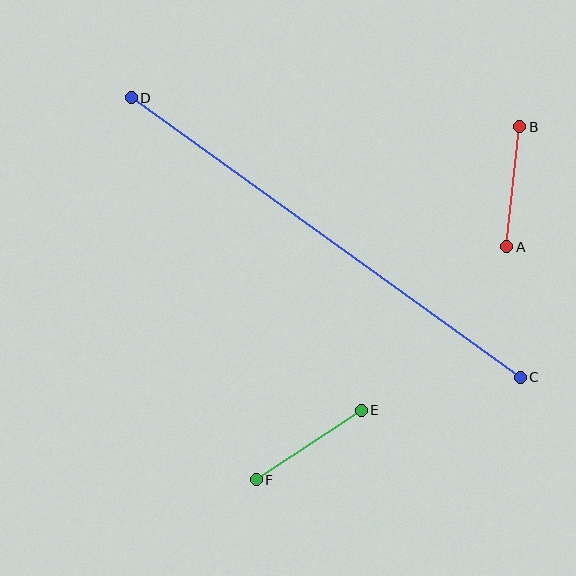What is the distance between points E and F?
The distance is approximately 126 pixels.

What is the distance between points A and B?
The distance is approximately 120 pixels.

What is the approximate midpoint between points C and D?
The midpoint is at approximately (326, 238) pixels.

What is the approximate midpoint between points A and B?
The midpoint is at approximately (513, 187) pixels.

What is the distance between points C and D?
The distance is approximately 479 pixels.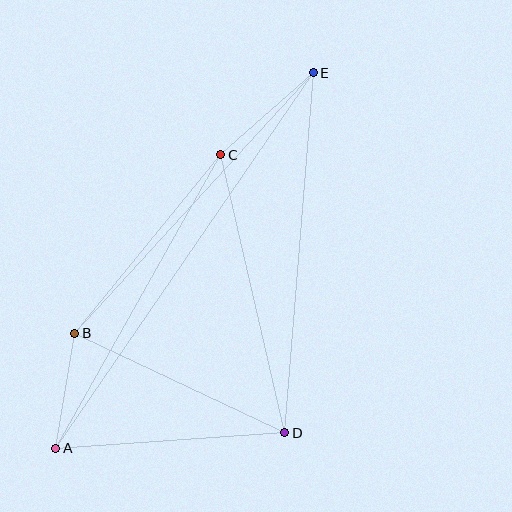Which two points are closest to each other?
Points A and B are closest to each other.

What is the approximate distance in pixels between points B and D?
The distance between B and D is approximately 232 pixels.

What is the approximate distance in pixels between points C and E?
The distance between C and E is approximately 123 pixels.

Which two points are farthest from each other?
Points A and E are farthest from each other.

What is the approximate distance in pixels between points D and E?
The distance between D and E is approximately 361 pixels.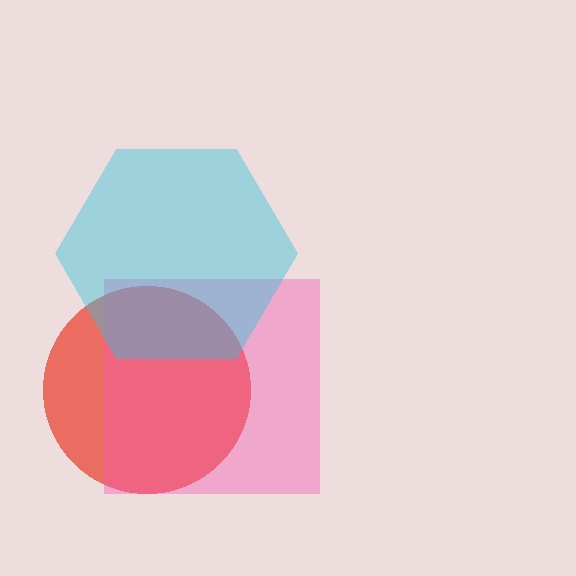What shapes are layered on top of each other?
The layered shapes are: a red circle, a pink square, a cyan hexagon.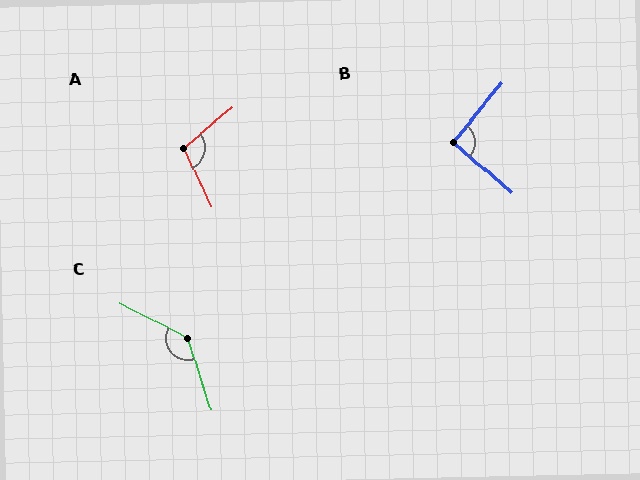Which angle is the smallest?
B, at approximately 92 degrees.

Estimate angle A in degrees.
Approximately 105 degrees.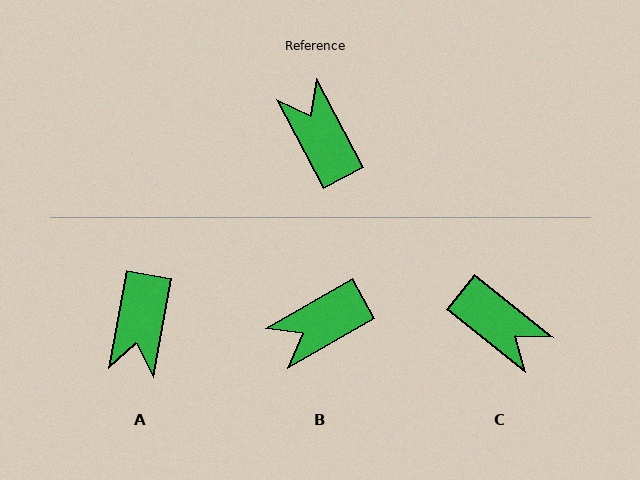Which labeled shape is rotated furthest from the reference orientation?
C, about 157 degrees away.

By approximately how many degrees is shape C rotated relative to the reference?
Approximately 157 degrees clockwise.